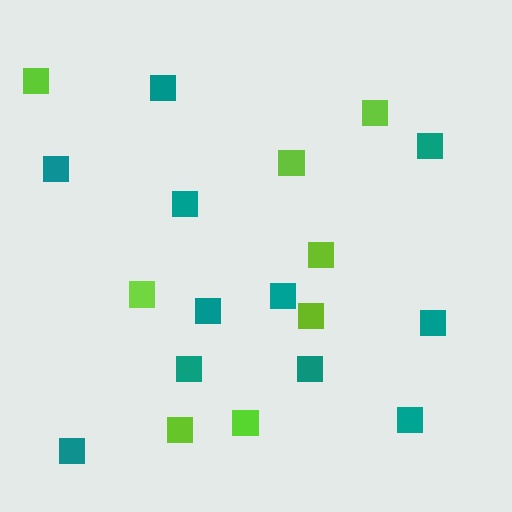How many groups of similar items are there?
There are 2 groups: one group of teal squares (11) and one group of lime squares (8).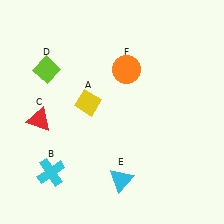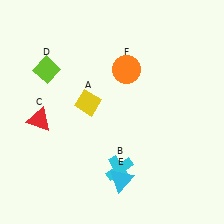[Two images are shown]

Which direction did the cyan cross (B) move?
The cyan cross (B) moved right.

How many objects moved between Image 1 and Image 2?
1 object moved between the two images.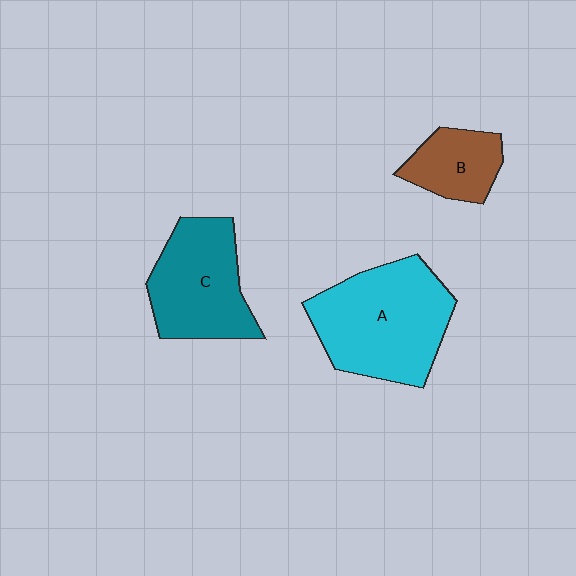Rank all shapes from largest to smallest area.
From largest to smallest: A (cyan), C (teal), B (brown).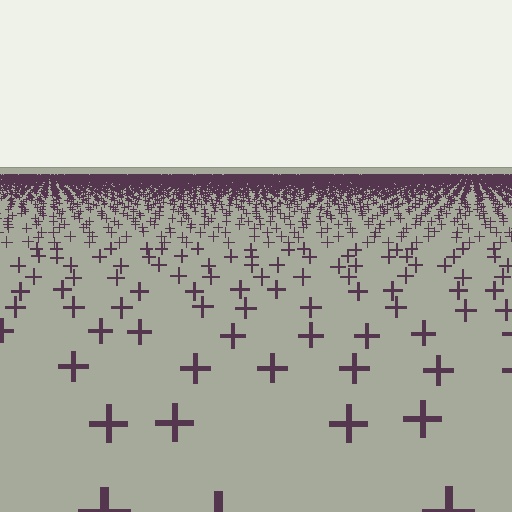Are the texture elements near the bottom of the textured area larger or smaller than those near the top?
Larger. Near the bottom, elements are closer to the viewer and appear at a bigger on-screen size.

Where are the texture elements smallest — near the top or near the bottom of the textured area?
Near the top.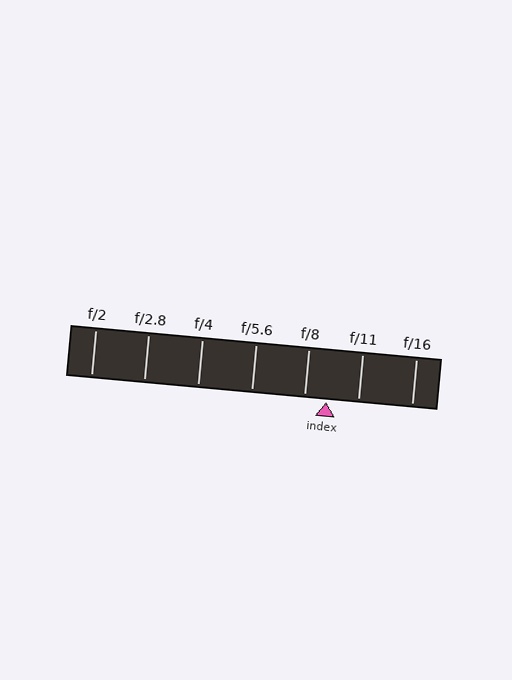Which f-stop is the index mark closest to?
The index mark is closest to f/8.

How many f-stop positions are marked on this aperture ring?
There are 7 f-stop positions marked.